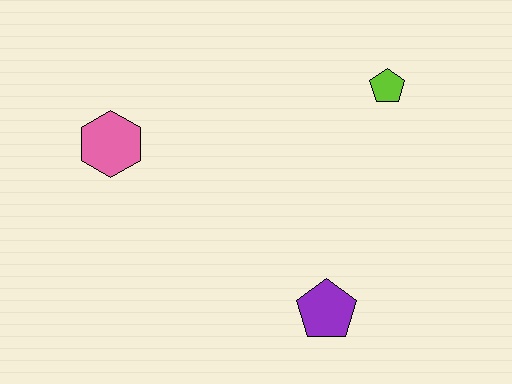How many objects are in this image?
There are 3 objects.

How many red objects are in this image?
There are no red objects.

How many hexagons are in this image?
There is 1 hexagon.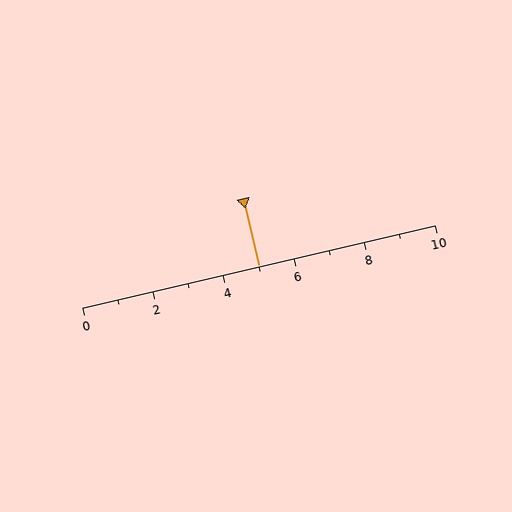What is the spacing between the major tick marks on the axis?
The major ticks are spaced 2 apart.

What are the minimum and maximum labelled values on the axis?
The axis runs from 0 to 10.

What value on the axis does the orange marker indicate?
The marker indicates approximately 5.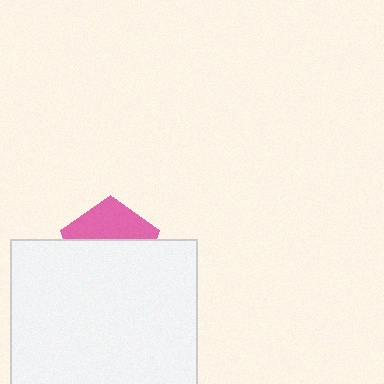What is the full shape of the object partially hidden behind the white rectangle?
The partially hidden object is a pink pentagon.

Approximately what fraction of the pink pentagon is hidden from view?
Roughly 60% of the pink pentagon is hidden behind the white rectangle.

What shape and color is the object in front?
The object in front is a white rectangle.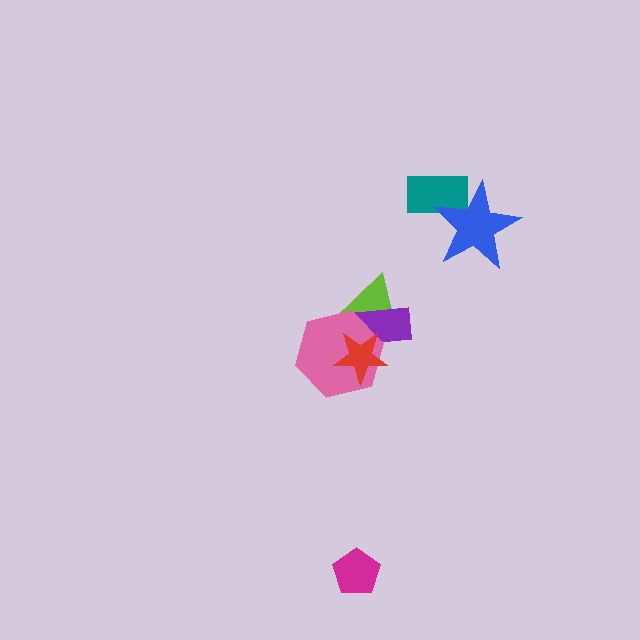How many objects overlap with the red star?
3 objects overlap with the red star.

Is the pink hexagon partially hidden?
Yes, it is partially covered by another shape.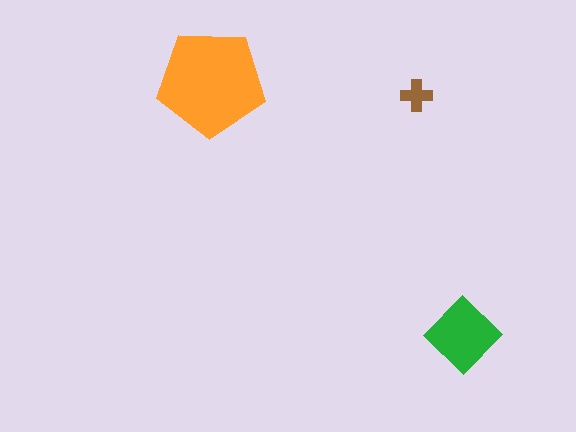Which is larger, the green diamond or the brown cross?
The green diamond.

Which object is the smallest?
The brown cross.